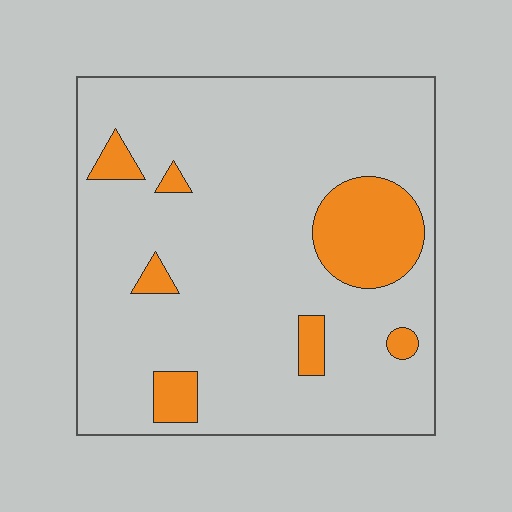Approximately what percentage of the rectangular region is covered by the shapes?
Approximately 15%.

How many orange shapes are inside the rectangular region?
7.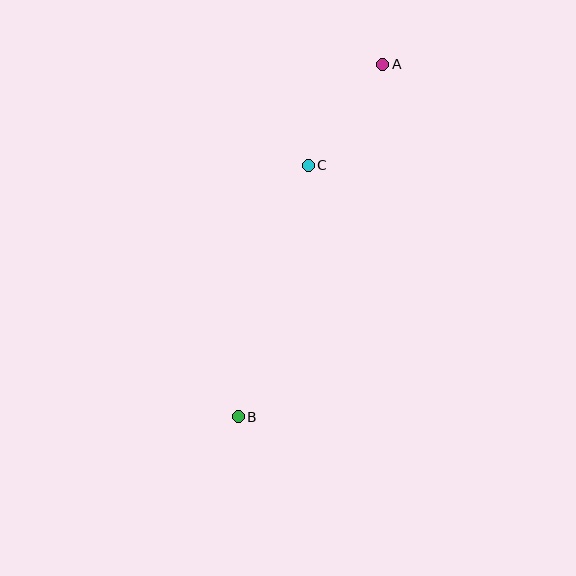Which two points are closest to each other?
Points A and C are closest to each other.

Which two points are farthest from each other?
Points A and B are farthest from each other.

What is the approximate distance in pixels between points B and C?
The distance between B and C is approximately 261 pixels.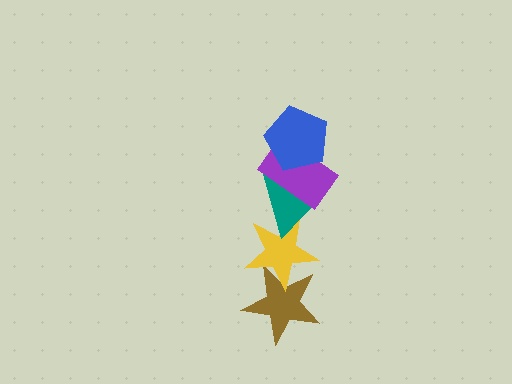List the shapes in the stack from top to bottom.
From top to bottom: the blue pentagon, the purple rectangle, the teal triangle, the yellow star, the brown star.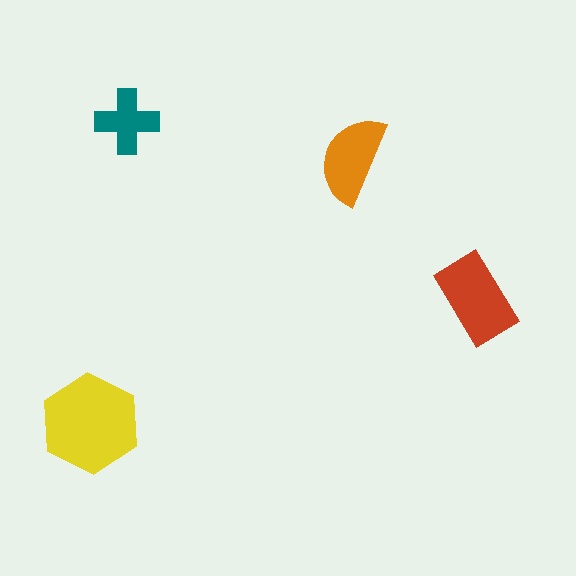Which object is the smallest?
The teal cross.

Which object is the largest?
The yellow hexagon.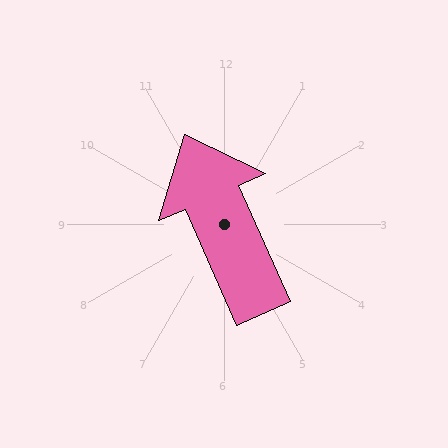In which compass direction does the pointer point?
Northwest.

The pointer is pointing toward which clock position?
Roughly 11 o'clock.